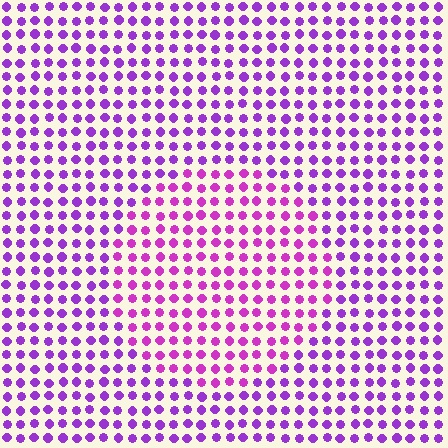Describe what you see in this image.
The image is filled with small purple elements in a uniform arrangement. A circle-shaped region is visible where the elements are tinted to a slightly different hue, forming a subtle color boundary.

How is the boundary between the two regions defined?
The boundary is defined purely by a slight shift in hue (about 25 degrees). Spacing, size, and orientation are identical on both sides.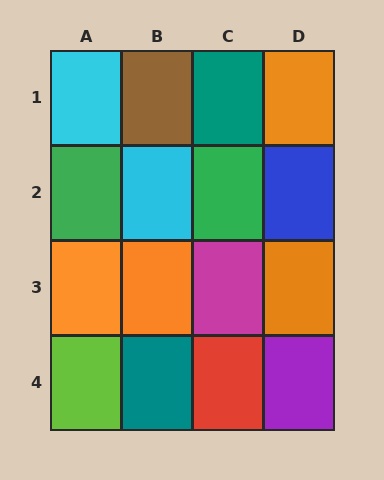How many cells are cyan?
2 cells are cyan.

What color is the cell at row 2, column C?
Green.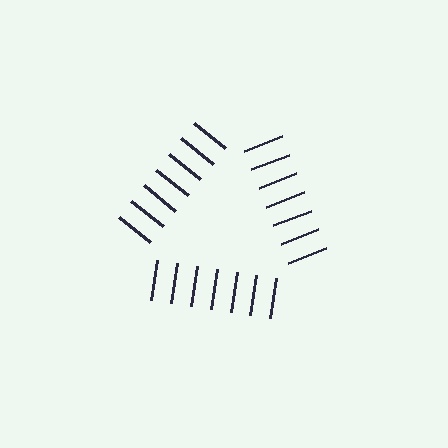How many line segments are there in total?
21 — 7 along each of the 3 edges.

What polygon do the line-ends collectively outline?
An illusory triangle — the line segments terminate on its edges but no continuous stroke is drawn.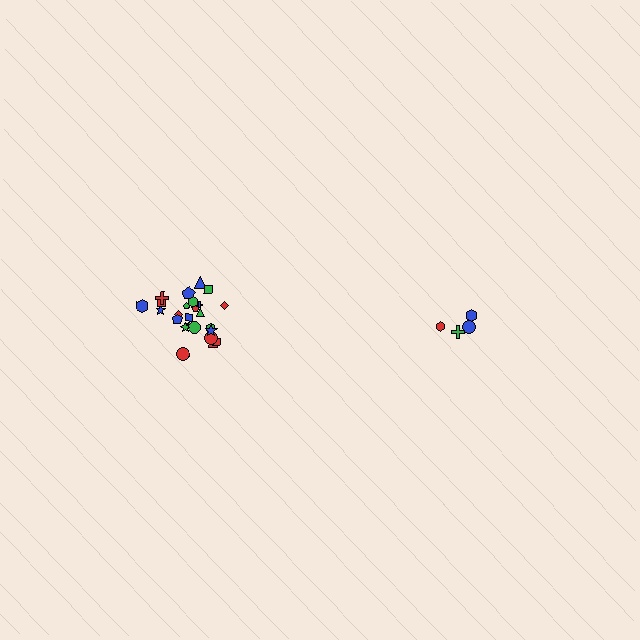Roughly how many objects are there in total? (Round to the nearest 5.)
Roughly 30 objects in total.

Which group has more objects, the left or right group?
The left group.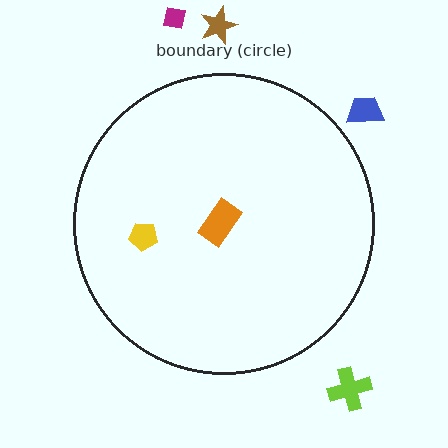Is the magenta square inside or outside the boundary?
Outside.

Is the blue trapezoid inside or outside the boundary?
Outside.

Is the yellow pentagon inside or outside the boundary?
Inside.